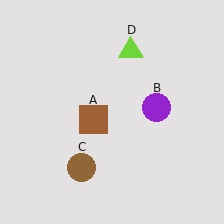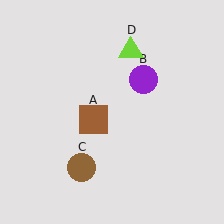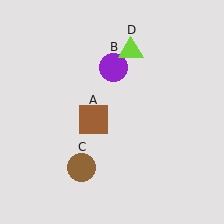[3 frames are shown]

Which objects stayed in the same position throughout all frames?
Brown square (object A) and brown circle (object C) and lime triangle (object D) remained stationary.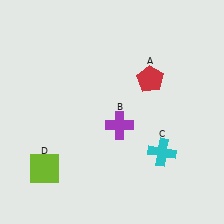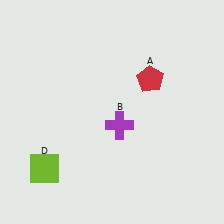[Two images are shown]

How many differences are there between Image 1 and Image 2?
There is 1 difference between the two images.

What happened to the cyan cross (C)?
The cyan cross (C) was removed in Image 2. It was in the bottom-right area of Image 1.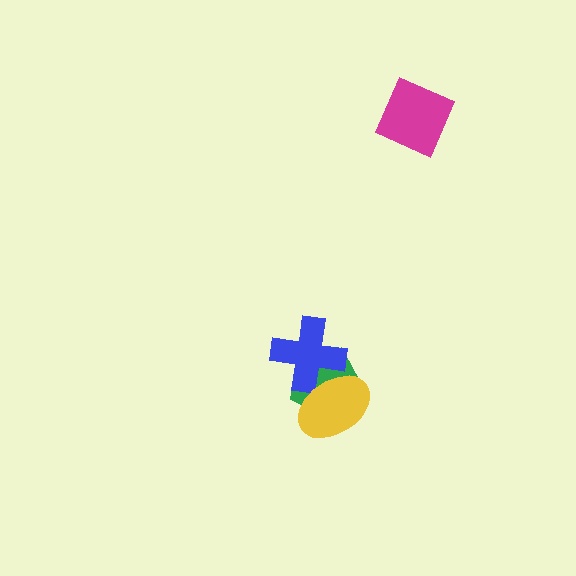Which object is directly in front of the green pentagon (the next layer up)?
The blue cross is directly in front of the green pentagon.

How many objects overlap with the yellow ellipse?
2 objects overlap with the yellow ellipse.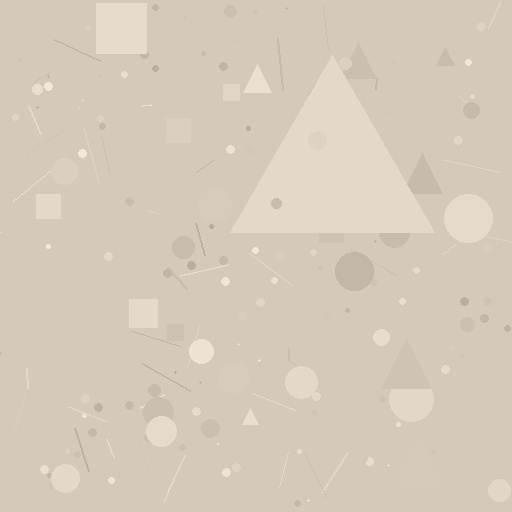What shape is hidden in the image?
A triangle is hidden in the image.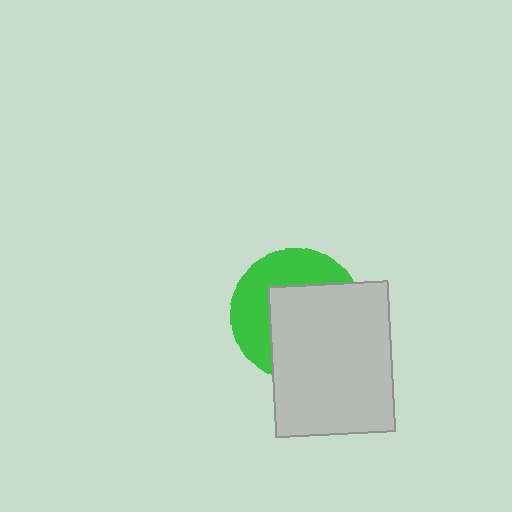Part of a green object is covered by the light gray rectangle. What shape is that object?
It is a circle.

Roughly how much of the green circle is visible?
A small part of it is visible (roughly 43%).